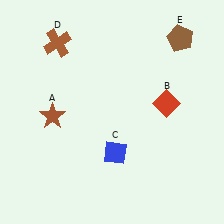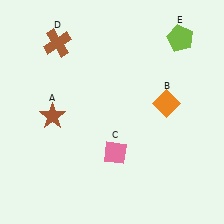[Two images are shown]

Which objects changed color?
B changed from red to orange. C changed from blue to pink. E changed from brown to lime.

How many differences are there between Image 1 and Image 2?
There are 3 differences between the two images.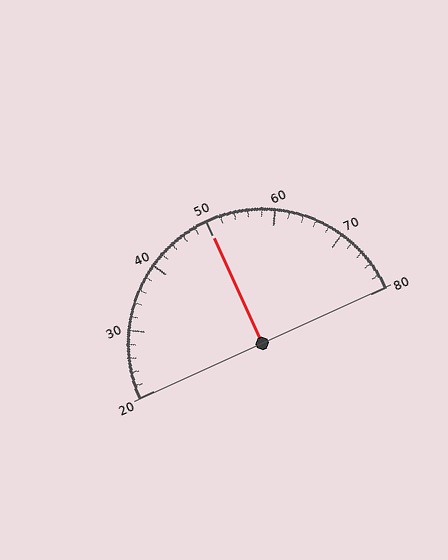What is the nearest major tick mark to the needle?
The nearest major tick mark is 50.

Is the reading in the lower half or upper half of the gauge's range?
The reading is in the upper half of the range (20 to 80).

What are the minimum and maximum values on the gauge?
The gauge ranges from 20 to 80.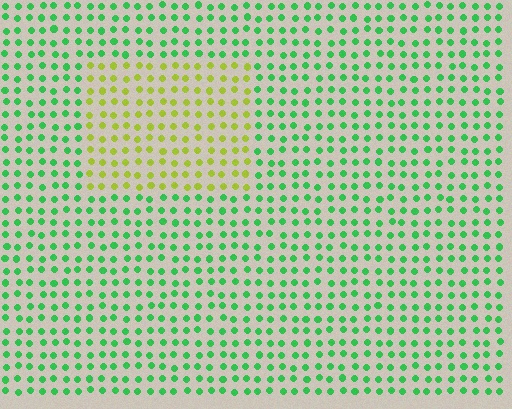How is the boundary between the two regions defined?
The boundary is defined purely by a slight shift in hue (about 58 degrees). Spacing, size, and orientation are identical on both sides.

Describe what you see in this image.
The image is filled with small green elements in a uniform arrangement. A rectangle-shaped region is visible where the elements are tinted to a slightly different hue, forming a subtle color boundary.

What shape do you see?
I see a rectangle.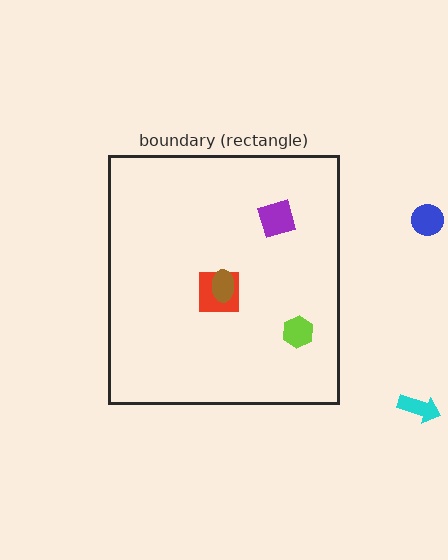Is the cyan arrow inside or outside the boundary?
Outside.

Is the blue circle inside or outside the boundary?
Outside.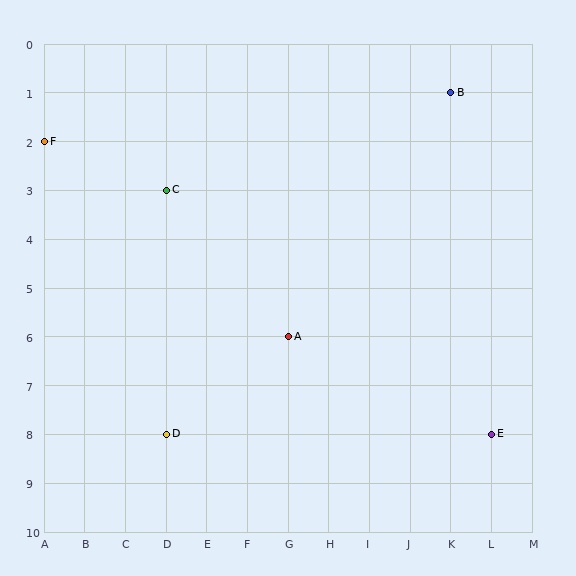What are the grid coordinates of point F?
Point F is at grid coordinates (A, 2).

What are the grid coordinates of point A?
Point A is at grid coordinates (G, 6).